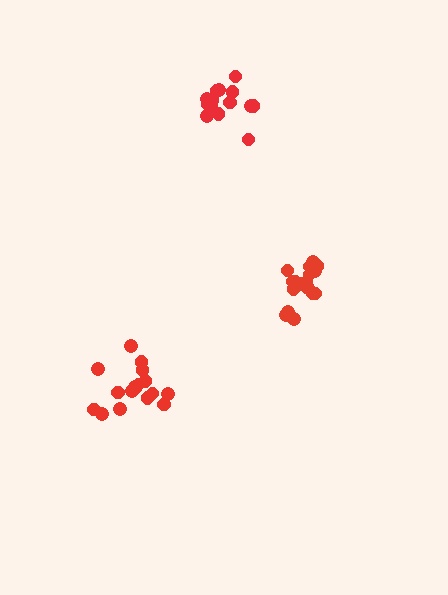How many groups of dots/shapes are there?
There are 3 groups.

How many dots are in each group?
Group 1: 18 dots, Group 2: 17 dots, Group 3: 15 dots (50 total).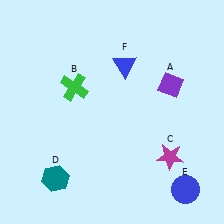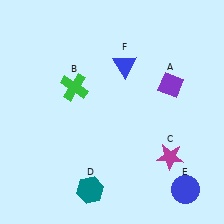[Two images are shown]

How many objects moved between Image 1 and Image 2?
1 object moved between the two images.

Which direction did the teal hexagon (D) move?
The teal hexagon (D) moved right.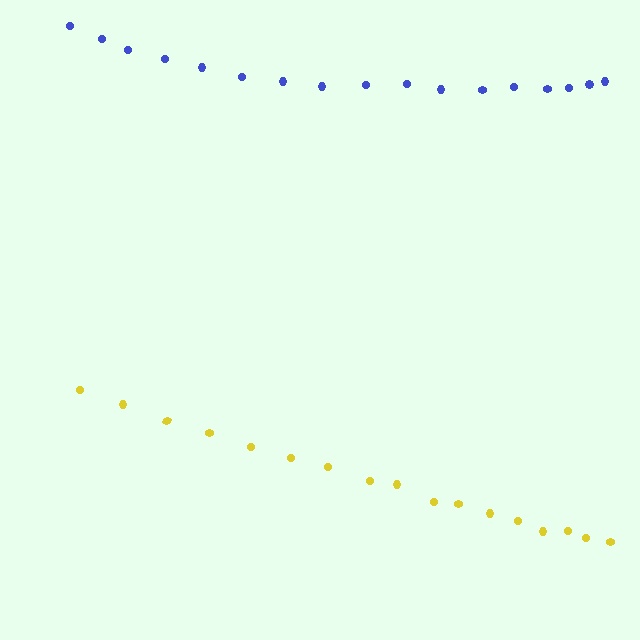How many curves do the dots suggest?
There are 2 distinct paths.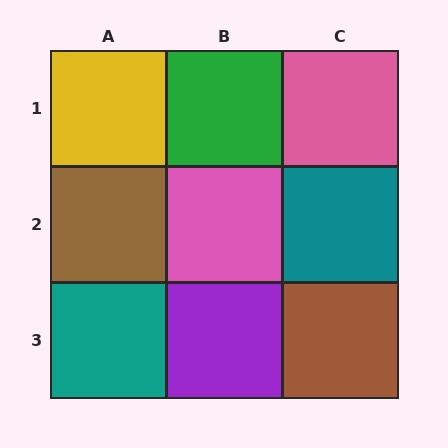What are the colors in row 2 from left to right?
Brown, pink, teal.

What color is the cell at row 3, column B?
Purple.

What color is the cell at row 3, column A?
Teal.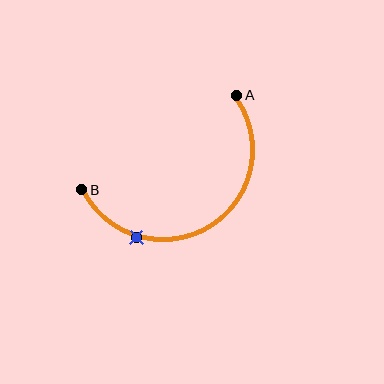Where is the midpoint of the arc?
The arc midpoint is the point on the curve farthest from the straight line joining A and B. It sits below that line.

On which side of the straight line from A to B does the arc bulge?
The arc bulges below the straight line connecting A and B.